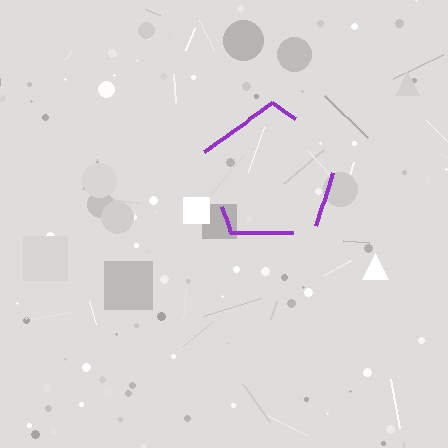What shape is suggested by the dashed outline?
The dashed outline suggests a pentagon.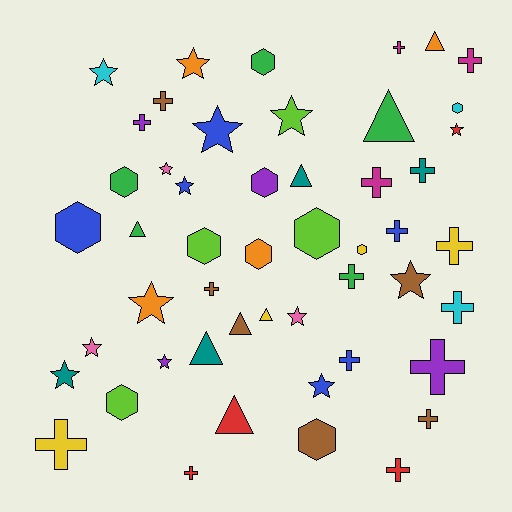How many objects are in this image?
There are 50 objects.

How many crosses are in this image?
There are 17 crosses.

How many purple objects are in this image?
There are 4 purple objects.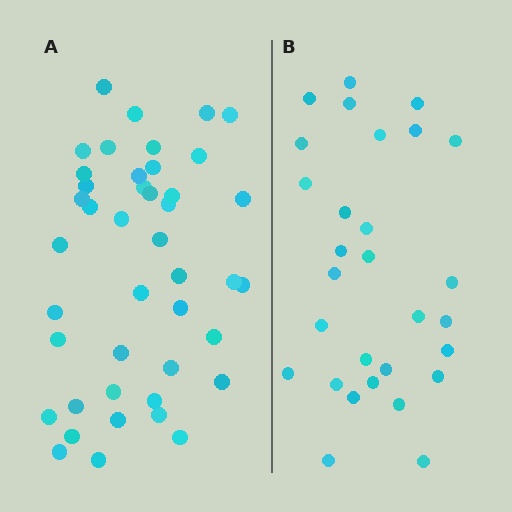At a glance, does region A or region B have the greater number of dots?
Region A (the left region) has more dots.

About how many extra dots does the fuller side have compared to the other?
Region A has approximately 15 more dots than region B.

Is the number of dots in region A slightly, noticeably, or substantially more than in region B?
Region A has substantially more. The ratio is roughly 1.5 to 1.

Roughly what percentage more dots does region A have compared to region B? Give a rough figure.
About 50% more.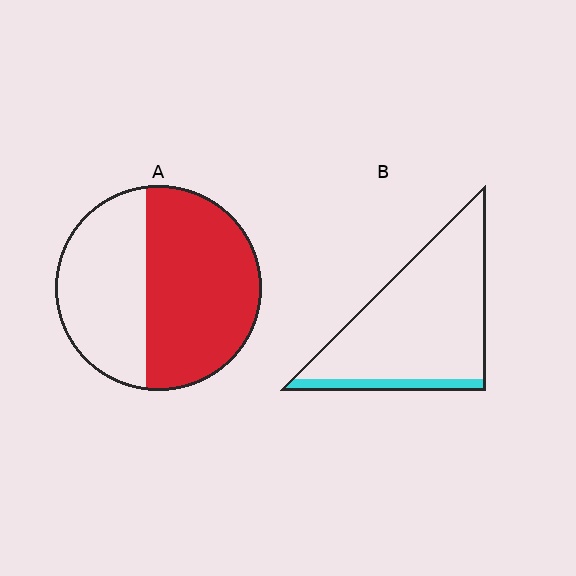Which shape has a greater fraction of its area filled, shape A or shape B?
Shape A.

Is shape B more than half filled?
No.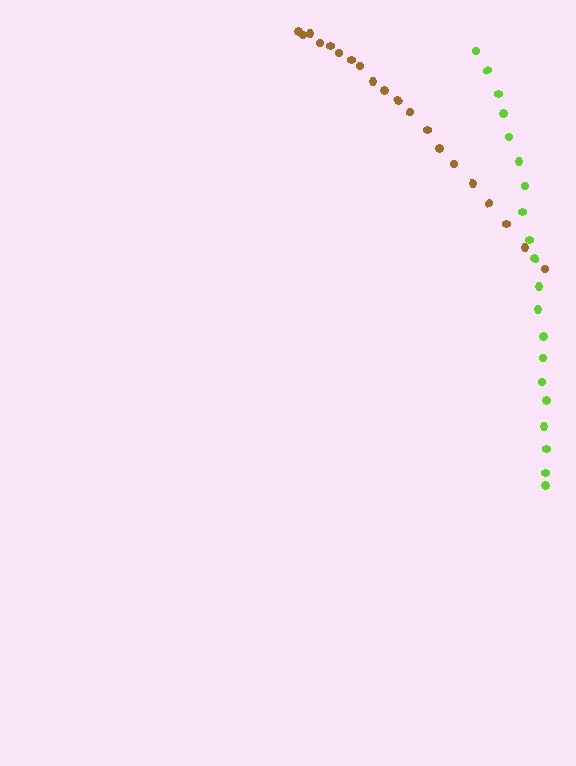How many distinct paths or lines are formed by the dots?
There are 2 distinct paths.